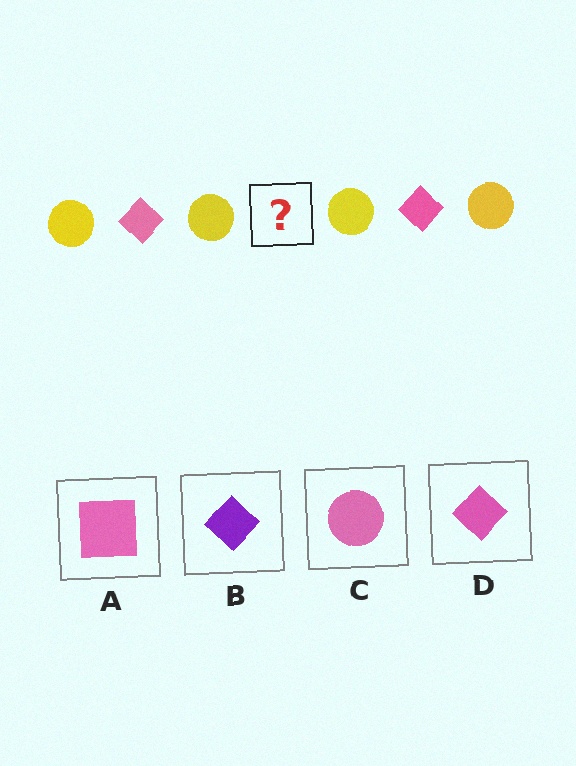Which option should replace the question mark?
Option D.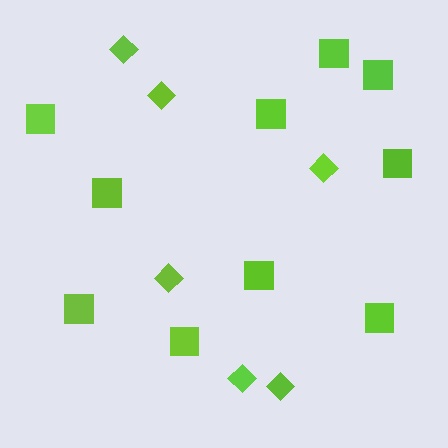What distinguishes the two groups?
There are 2 groups: one group of diamonds (6) and one group of squares (10).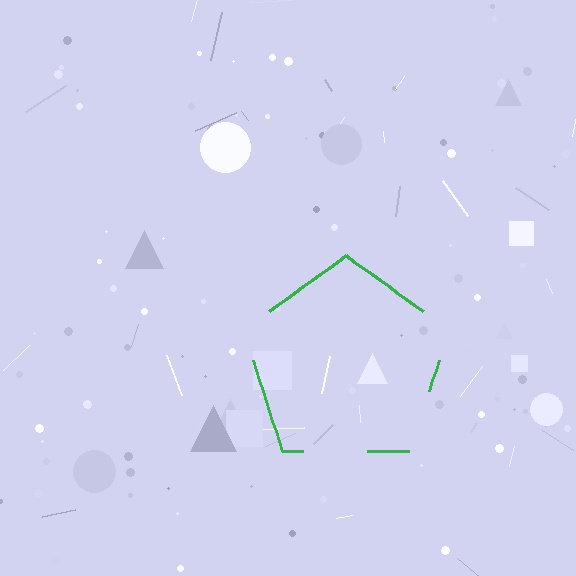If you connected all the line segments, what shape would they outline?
They would outline a pentagon.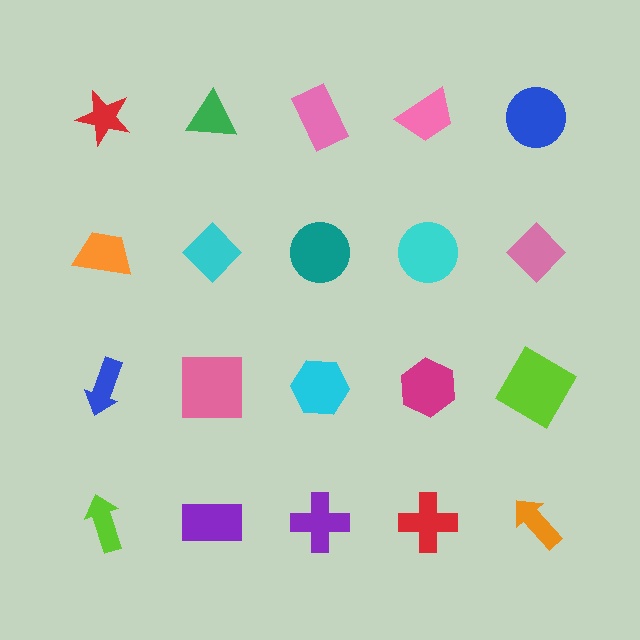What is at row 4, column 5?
An orange arrow.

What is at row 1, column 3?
A pink rectangle.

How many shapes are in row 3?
5 shapes.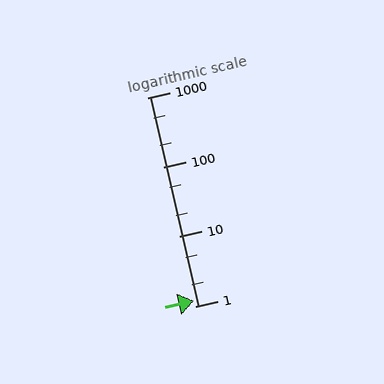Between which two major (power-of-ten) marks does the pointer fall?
The pointer is between 1 and 10.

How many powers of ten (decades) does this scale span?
The scale spans 3 decades, from 1 to 1000.